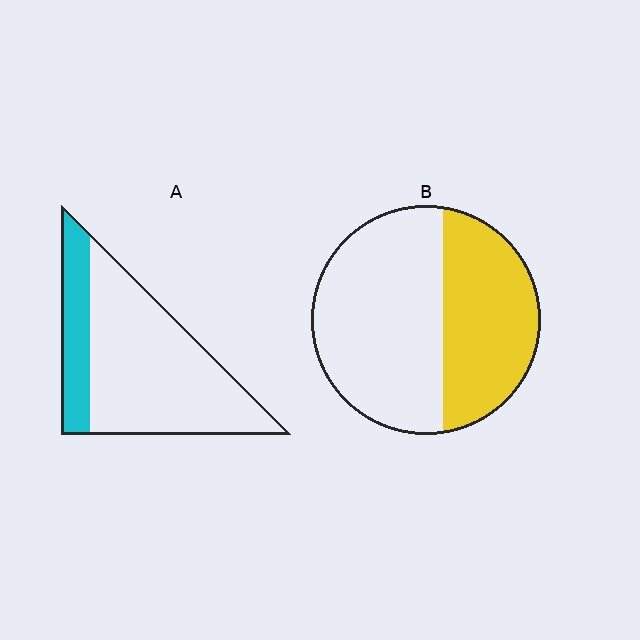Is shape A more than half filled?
No.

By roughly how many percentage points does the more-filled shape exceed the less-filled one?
By roughly 15 percentage points (B over A).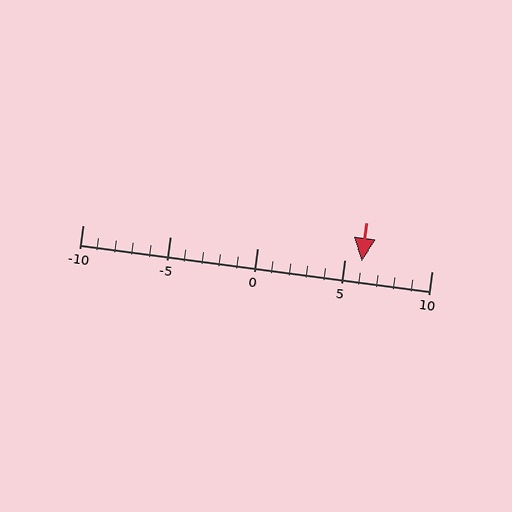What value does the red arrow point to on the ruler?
The red arrow points to approximately 6.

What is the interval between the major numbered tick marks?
The major tick marks are spaced 5 units apart.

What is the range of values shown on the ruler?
The ruler shows values from -10 to 10.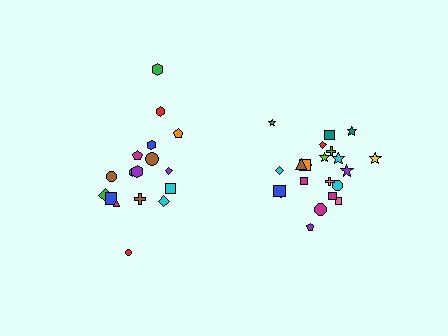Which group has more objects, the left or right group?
The right group.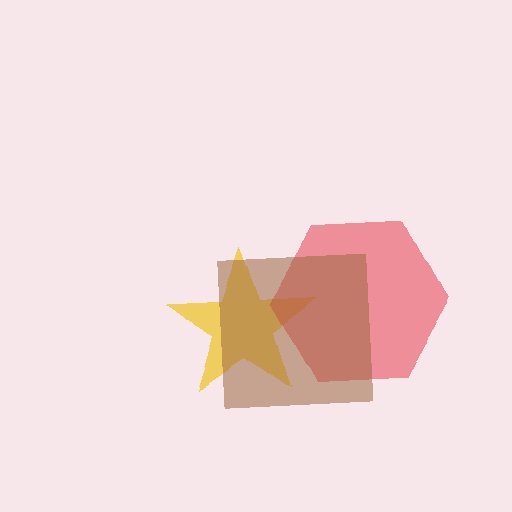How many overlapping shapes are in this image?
There are 3 overlapping shapes in the image.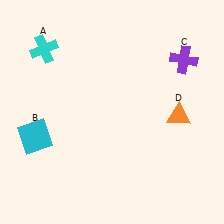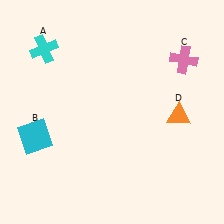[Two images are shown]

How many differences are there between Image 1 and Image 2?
There is 1 difference between the two images.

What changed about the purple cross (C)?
In Image 1, C is purple. In Image 2, it changed to pink.